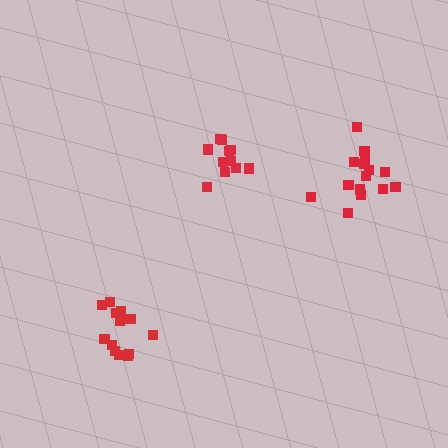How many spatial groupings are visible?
There are 3 spatial groupings.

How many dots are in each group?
Group 1: 15 dots, Group 2: 13 dots, Group 3: 11 dots (39 total).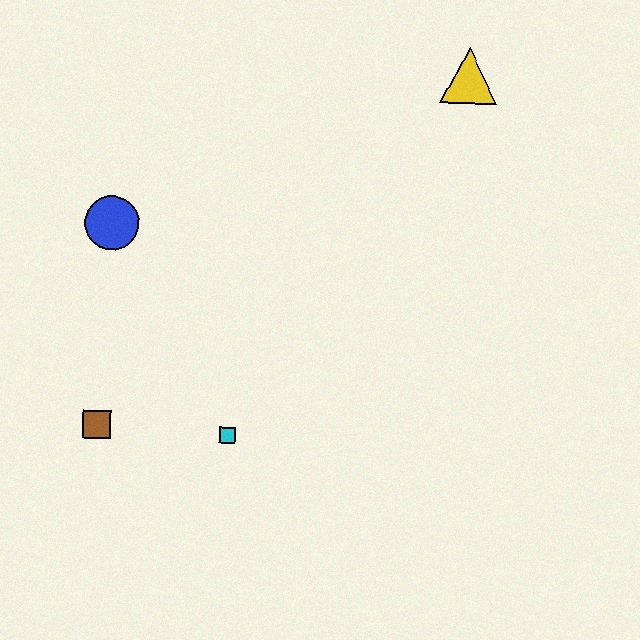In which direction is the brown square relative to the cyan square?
The brown square is to the left of the cyan square.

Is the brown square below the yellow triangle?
Yes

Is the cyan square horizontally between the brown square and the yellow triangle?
Yes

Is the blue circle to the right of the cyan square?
No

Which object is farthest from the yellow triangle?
The brown square is farthest from the yellow triangle.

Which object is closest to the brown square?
The cyan square is closest to the brown square.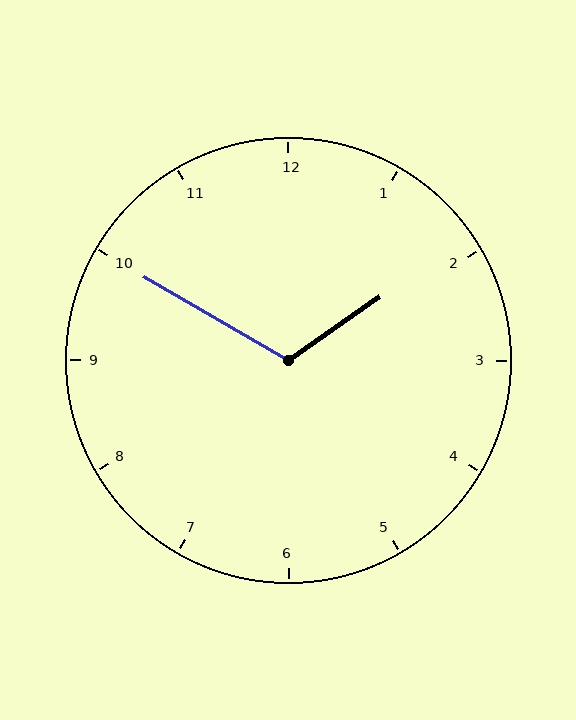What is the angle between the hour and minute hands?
Approximately 115 degrees.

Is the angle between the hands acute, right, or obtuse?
It is obtuse.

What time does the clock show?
1:50.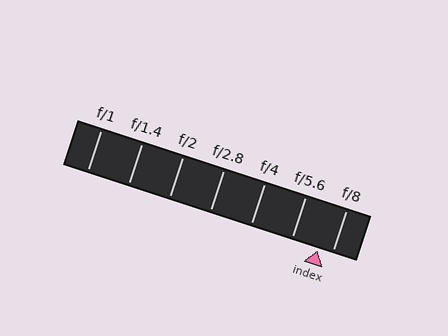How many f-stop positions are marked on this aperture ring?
There are 7 f-stop positions marked.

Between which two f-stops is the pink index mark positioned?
The index mark is between f/5.6 and f/8.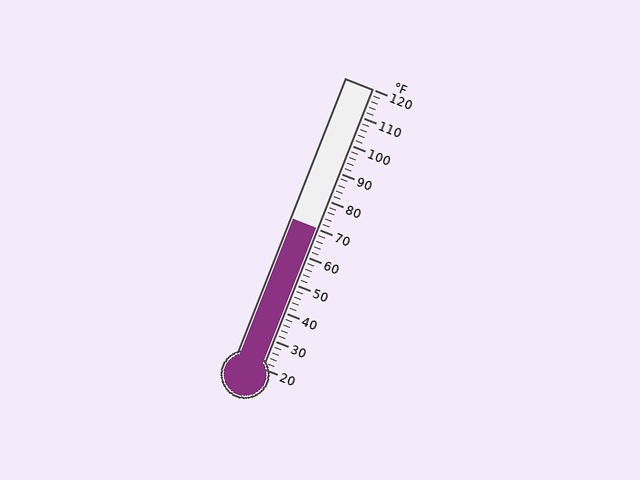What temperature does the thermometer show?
The thermometer shows approximately 70°F.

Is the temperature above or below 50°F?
The temperature is above 50°F.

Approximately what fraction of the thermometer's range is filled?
The thermometer is filled to approximately 50% of its range.